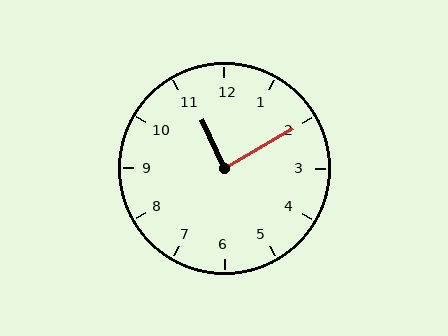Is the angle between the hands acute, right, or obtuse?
It is right.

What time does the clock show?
11:10.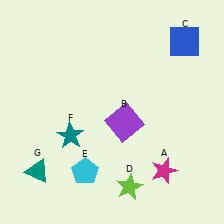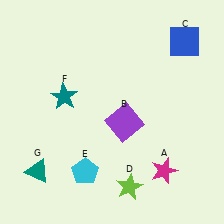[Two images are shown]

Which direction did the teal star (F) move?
The teal star (F) moved up.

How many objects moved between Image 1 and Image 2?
1 object moved between the two images.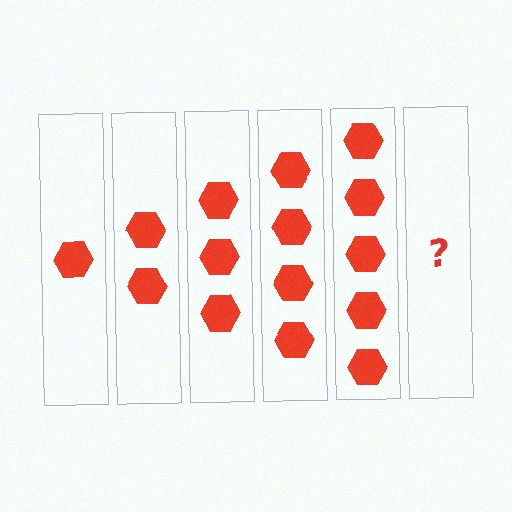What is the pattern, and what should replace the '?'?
The pattern is that each step adds one more hexagon. The '?' should be 6 hexagons.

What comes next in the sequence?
The next element should be 6 hexagons.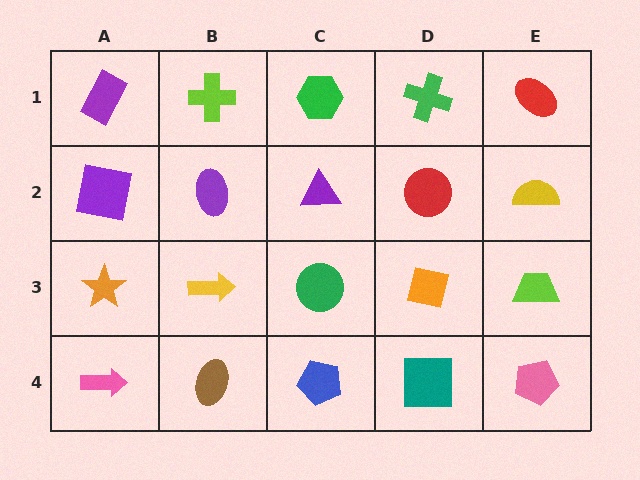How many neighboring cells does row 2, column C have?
4.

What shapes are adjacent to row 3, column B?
A purple ellipse (row 2, column B), a brown ellipse (row 4, column B), an orange star (row 3, column A), a green circle (row 3, column C).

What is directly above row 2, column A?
A purple rectangle.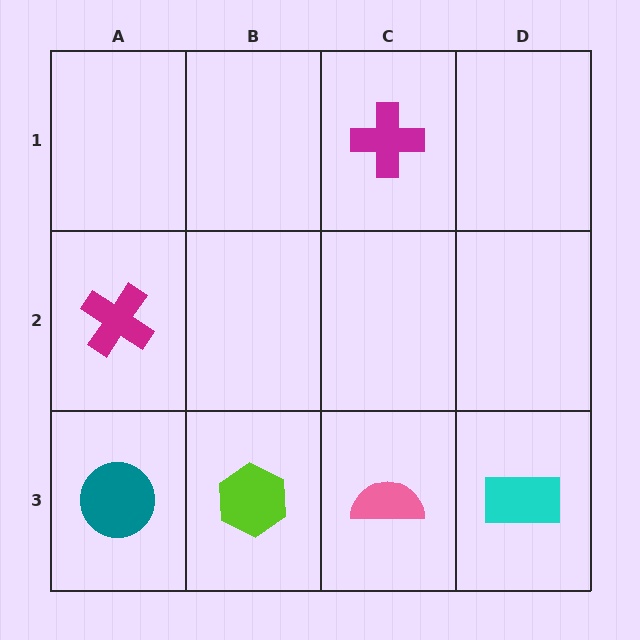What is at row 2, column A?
A magenta cross.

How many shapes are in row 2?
1 shape.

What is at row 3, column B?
A lime hexagon.